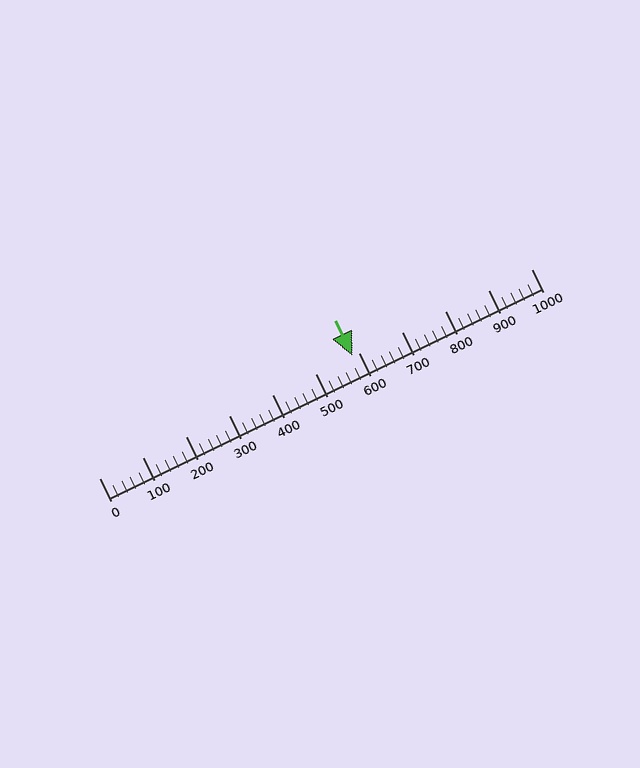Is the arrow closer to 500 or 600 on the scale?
The arrow is closer to 600.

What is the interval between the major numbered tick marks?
The major tick marks are spaced 100 units apart.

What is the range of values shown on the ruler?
The ruler shows values from 0 to 1000.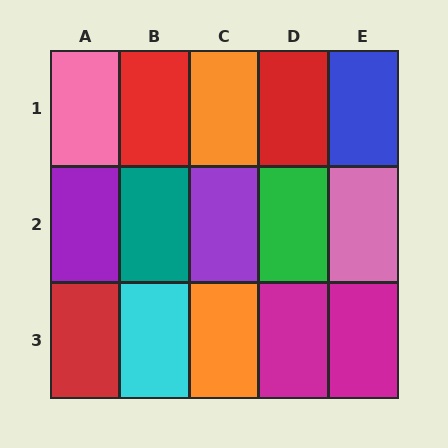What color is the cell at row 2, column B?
Teal.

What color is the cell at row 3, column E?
Magenta.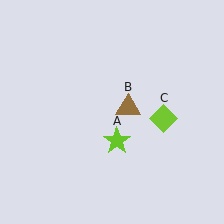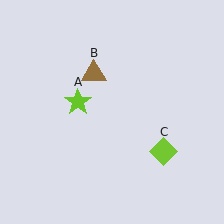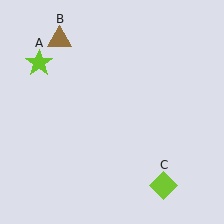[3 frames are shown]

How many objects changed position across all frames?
3 objects changed position: lime star (object A), brown triangle (object B), lime diamond (object C).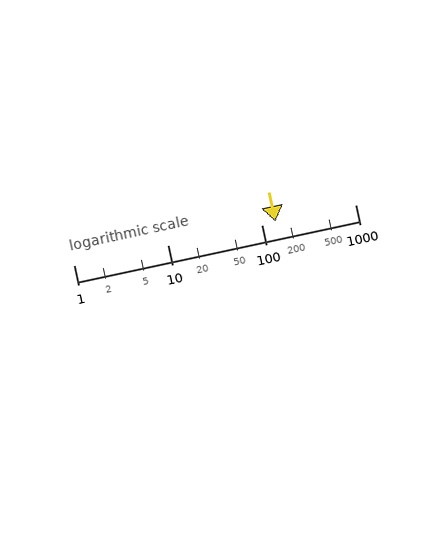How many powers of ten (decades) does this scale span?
The scale spans 3 decades, from 1 to 1000.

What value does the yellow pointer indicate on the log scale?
The pointer indicates approximately 140.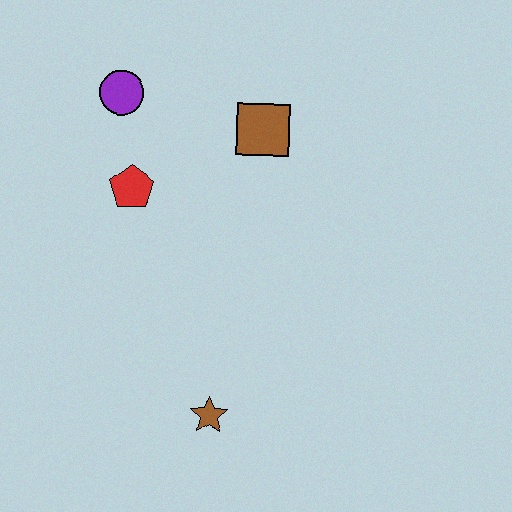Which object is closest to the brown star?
The red pentagon is closest to the brown star.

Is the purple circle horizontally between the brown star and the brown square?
No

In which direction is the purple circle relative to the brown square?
The purple circle is to the left of the brown square.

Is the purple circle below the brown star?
No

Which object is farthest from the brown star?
The purple circle is farthest from the brown star.